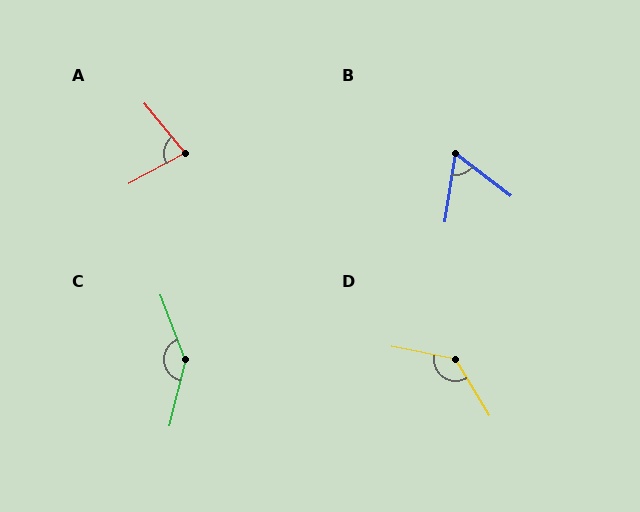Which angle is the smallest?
B, at approximately 61 degrees.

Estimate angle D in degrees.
Approximately 132 degrees.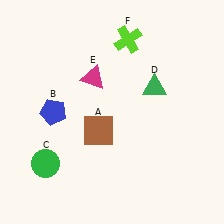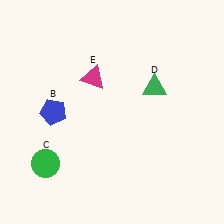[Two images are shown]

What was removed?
The lime cross (F), the brown square (A) were removed in Image 2.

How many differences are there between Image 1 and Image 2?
There are 2 differences between the two images.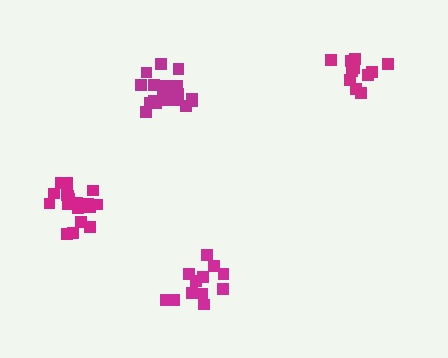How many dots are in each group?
Group 1: 19 dots, Group 2: 19 dots, Group 3: 13 dots, Group 4: 13 dots (64 total).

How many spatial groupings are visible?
There are 4 spatial groupings.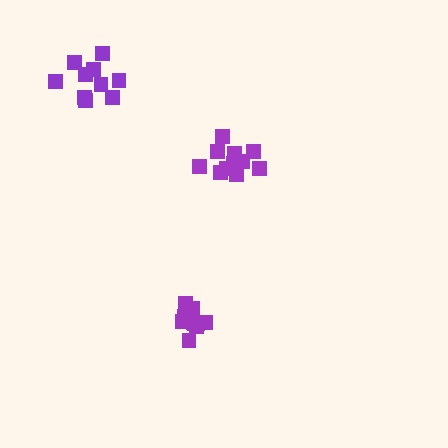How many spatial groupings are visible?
There are 3 spatial groupings.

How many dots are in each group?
Group 1: 10 dots, Group 2: 12 dots, Group 3: 13 dots (35 total).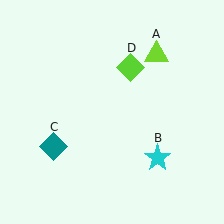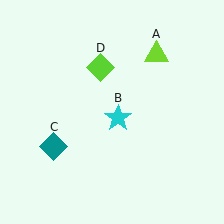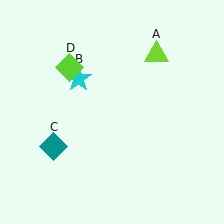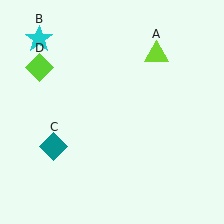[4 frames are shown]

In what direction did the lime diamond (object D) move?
The lime diamond (object D) moved left.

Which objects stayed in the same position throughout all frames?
Lime triangle (object A) and teal diamond (object C) remained stationary.